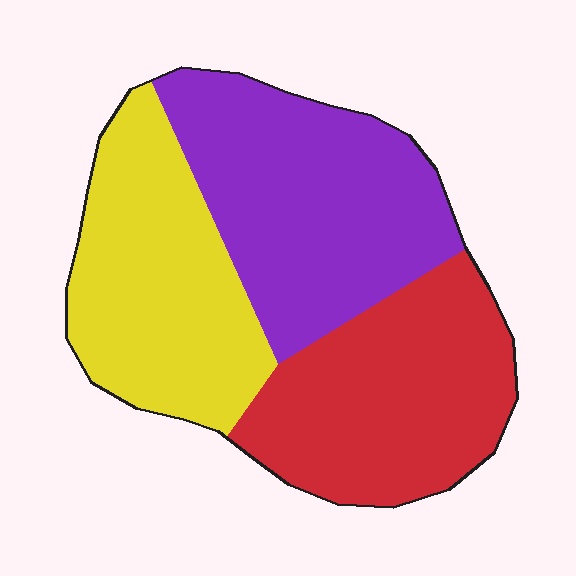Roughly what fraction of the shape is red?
Red covers 33% of the shape.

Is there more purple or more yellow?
Purple.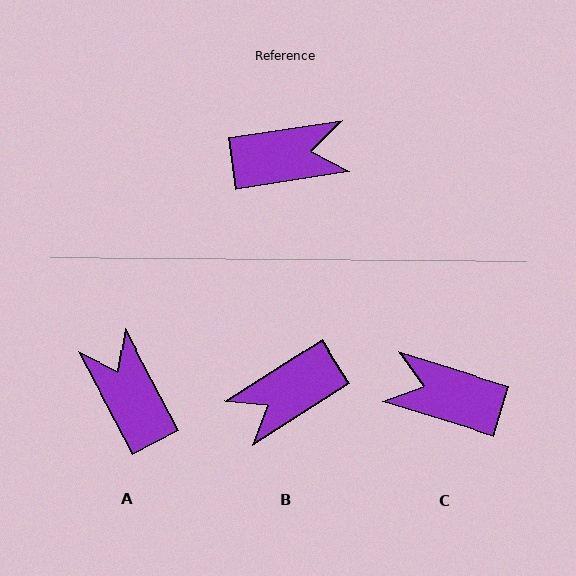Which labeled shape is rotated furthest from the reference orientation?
B, about 156 degrees away.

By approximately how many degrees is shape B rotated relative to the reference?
Approximately 156 degrees clockwise.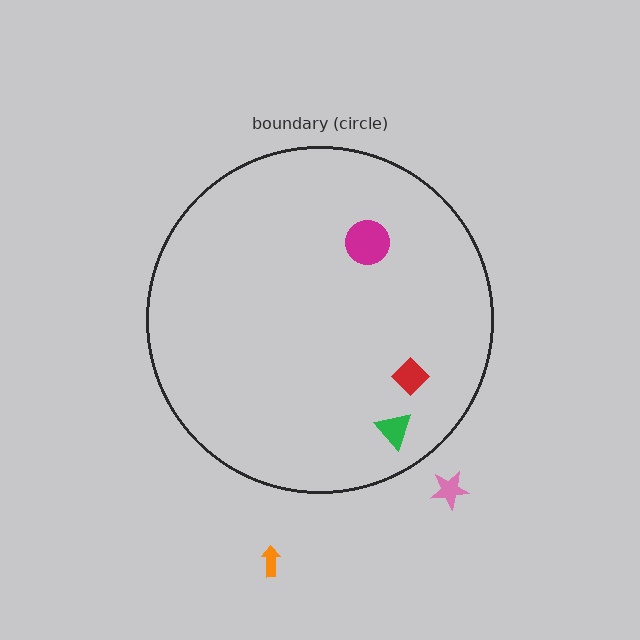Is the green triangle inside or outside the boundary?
Inside.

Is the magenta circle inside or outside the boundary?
Inside.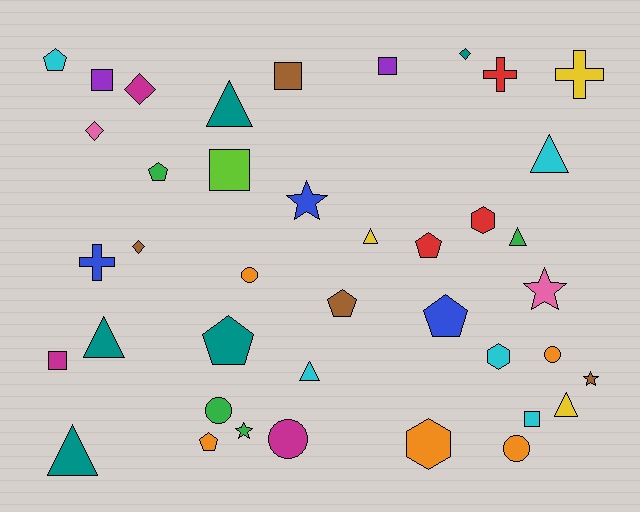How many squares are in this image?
There are 6 squares.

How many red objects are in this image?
There are 3 red objects.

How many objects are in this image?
There are 40 objects.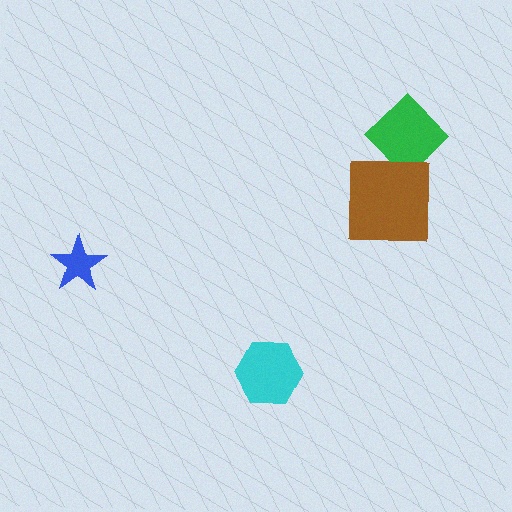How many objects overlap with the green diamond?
1 object overlaps with the green diamond.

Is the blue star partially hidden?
No, no other shape covers it.